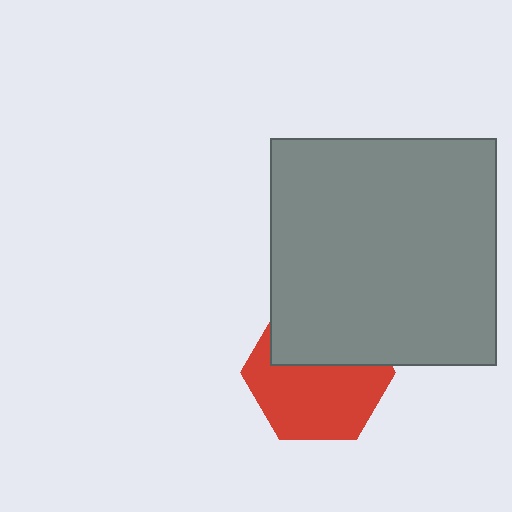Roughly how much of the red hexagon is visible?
About half of it is visible (roughly 60%).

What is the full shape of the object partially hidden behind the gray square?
The partially hidden object is a red hexagon.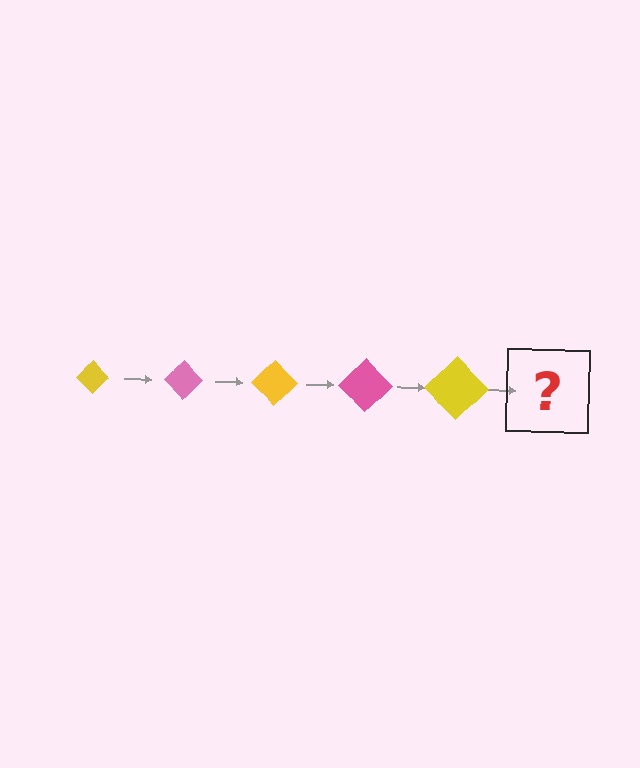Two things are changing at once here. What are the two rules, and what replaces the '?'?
The two rules are that the diamond grows larger each step and the color cycles through yellow and pink. The '?' should be a pink diamond, larger than the previous one.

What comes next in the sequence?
The next element should be a pink diamond, larger than the previous one.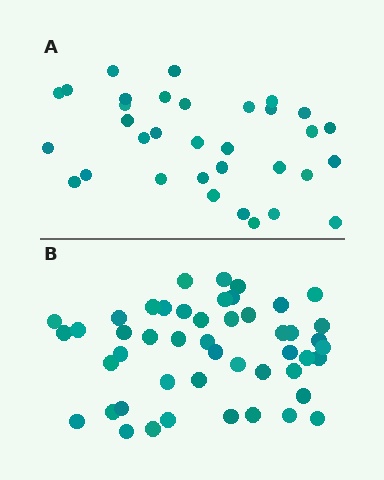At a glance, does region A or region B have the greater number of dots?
Region B (the bottom region) has more dots.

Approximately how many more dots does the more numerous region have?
Region B has approximately 15 more dots than region A.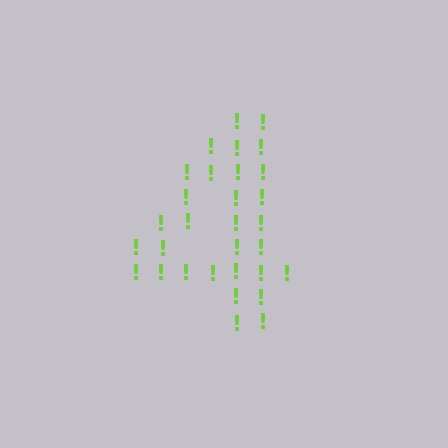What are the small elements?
The small elements are exclamation marks.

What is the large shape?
The large shape is the digit 4.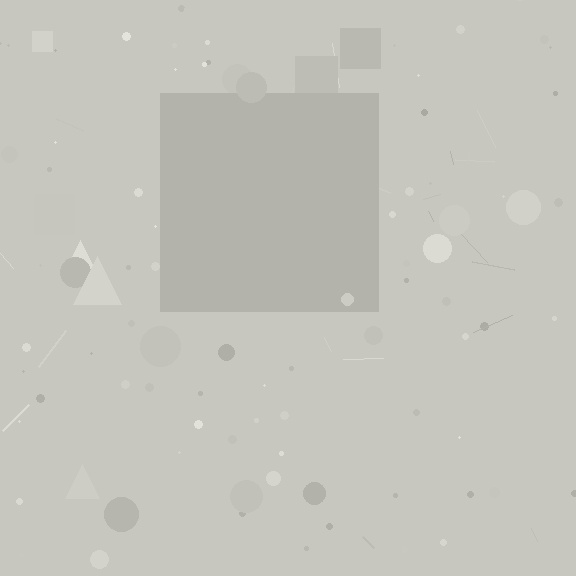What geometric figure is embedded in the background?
A square is embedded in the background.